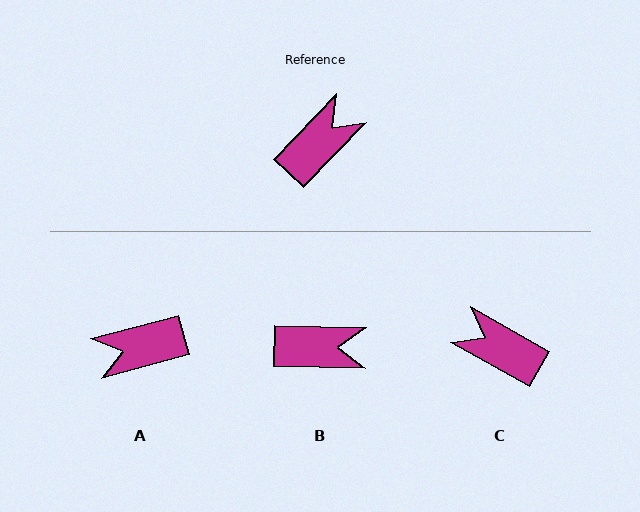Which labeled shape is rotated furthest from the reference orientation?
A, about 149 degrees away.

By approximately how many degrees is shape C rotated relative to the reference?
Approximately 105 degrees counter-clockwise.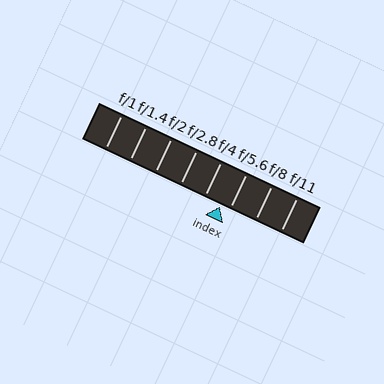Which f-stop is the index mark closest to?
The index mark is closest to f/5.6.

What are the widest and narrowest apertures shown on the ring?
The widest aperture shown is f/1 and the narrowest is f/11.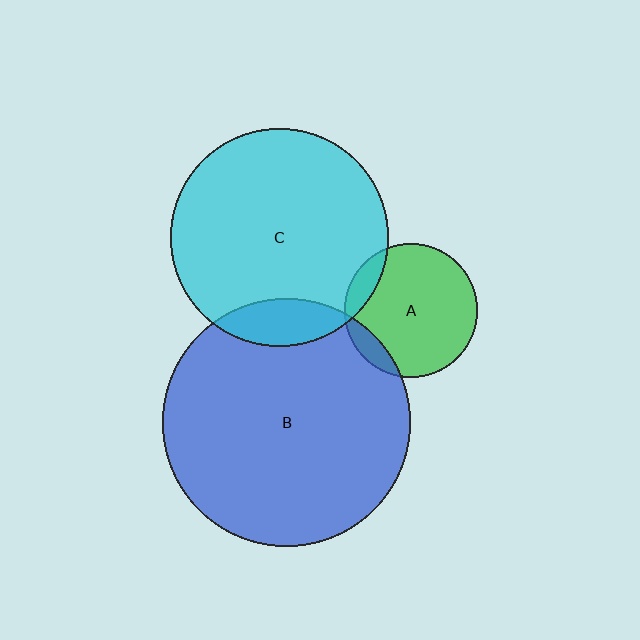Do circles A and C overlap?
Yes.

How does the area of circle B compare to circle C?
Approximately 1.3 times.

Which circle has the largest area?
Circle B (blue).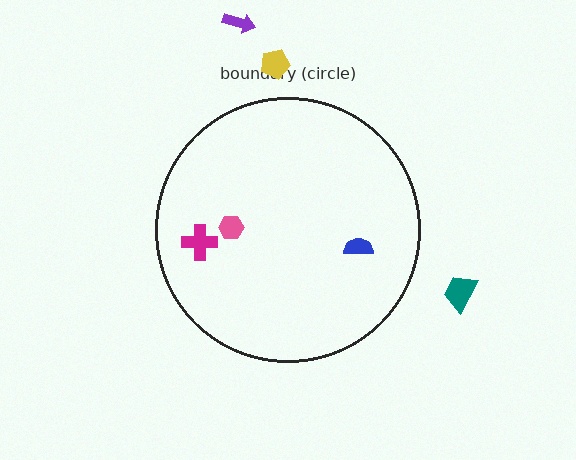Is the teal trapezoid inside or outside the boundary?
Outside.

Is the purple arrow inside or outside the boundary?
Outside.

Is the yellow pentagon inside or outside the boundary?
Outside.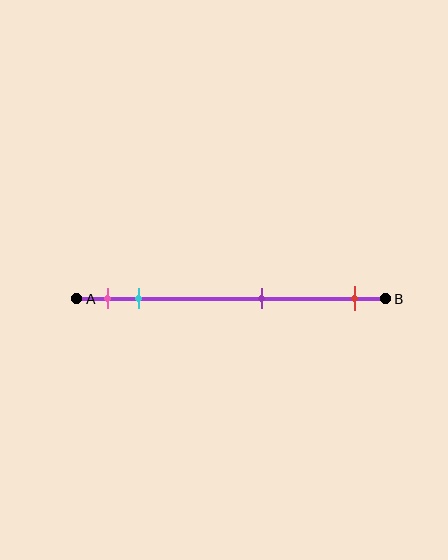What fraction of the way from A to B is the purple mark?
The purple mark is approximately 60% (0.6) of the way from A to B.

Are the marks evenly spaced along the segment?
No, the marks are not evenly spaced.